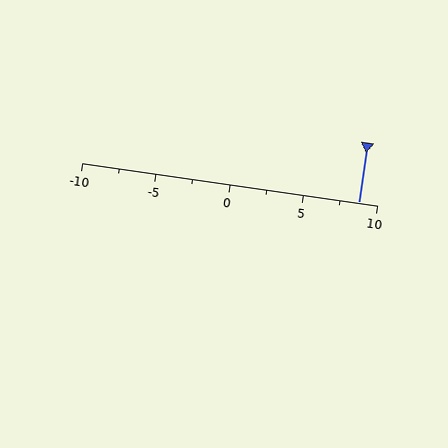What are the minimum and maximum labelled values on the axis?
The axis runs from -10 to 10.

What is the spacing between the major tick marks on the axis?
The major ticks are spaced 5 apart.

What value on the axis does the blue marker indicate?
The marker indicates approximately 8.8.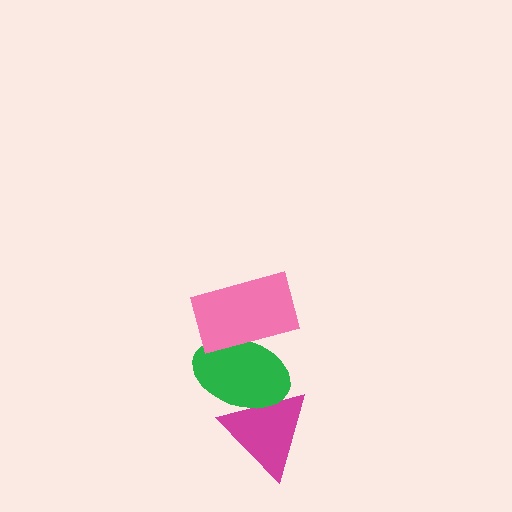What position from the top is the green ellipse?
The green ellipse is 2nd from the top.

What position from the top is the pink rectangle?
The pink rectangle is 1st from the top.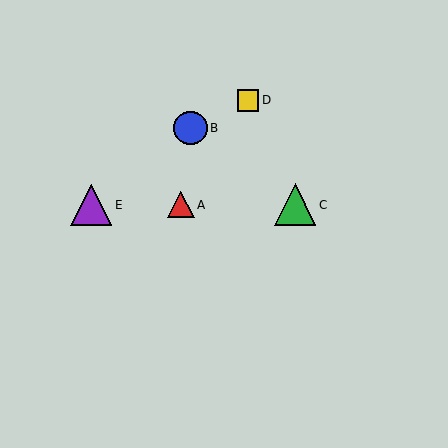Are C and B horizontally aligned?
No, C is at y≈205 and B is at y≈128.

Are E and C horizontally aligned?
Yes, both are at y≈205.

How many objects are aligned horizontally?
3 objects (A, C, E) are aligned horizontally.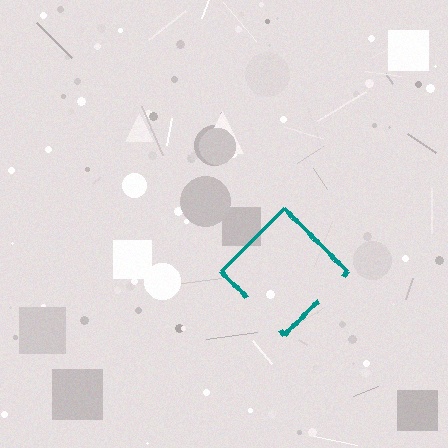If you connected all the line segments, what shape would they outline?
They would outline a diamond.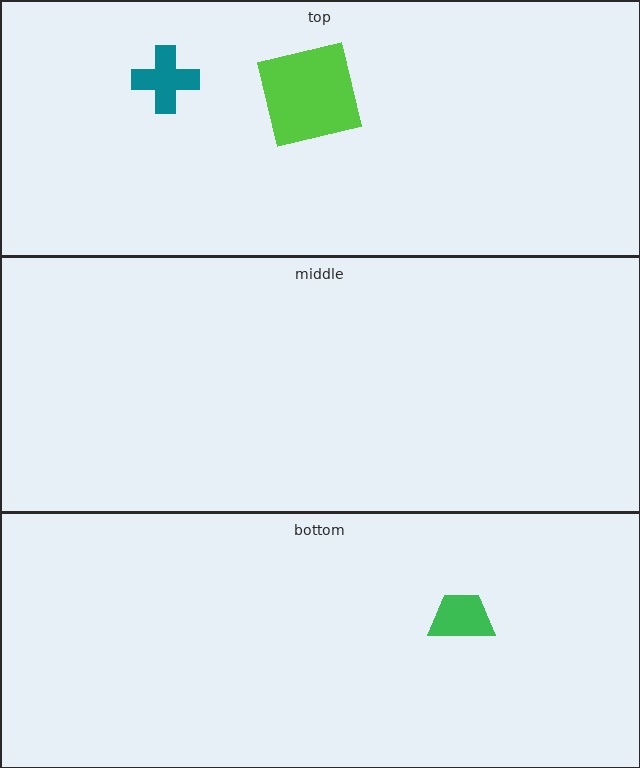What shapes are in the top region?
The teal cross, the lime square.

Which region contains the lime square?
The top region.